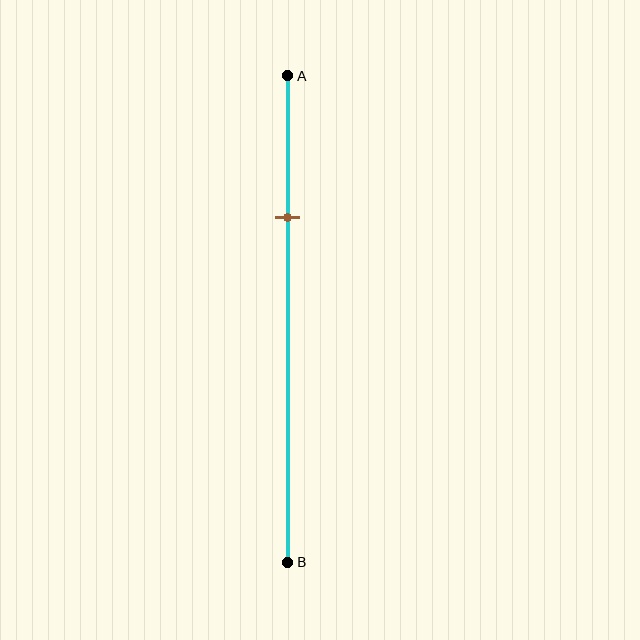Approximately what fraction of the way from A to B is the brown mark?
The brown mark is approximately 30% of the way from A to B.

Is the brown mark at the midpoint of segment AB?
No, the mark is at about 30% from A, not at the 50% midpoint.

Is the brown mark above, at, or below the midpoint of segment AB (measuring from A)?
The brown mark is above the midpoint of segment AB.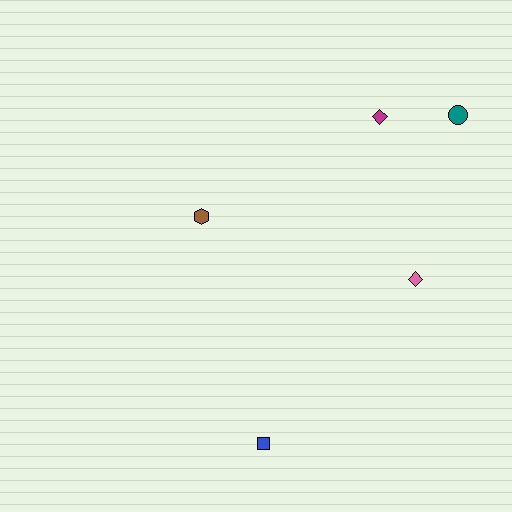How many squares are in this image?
There is 1 square.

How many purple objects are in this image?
There are no purple objects.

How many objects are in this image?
There are 5 objects.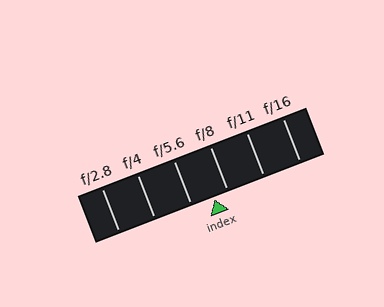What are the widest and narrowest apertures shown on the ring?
The widest aperture shown is f/2.8 and the narrowest is f/16.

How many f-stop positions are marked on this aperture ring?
There are 6 f-stop positions marked.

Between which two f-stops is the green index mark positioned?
The index mark is between f/5.6 and f/8.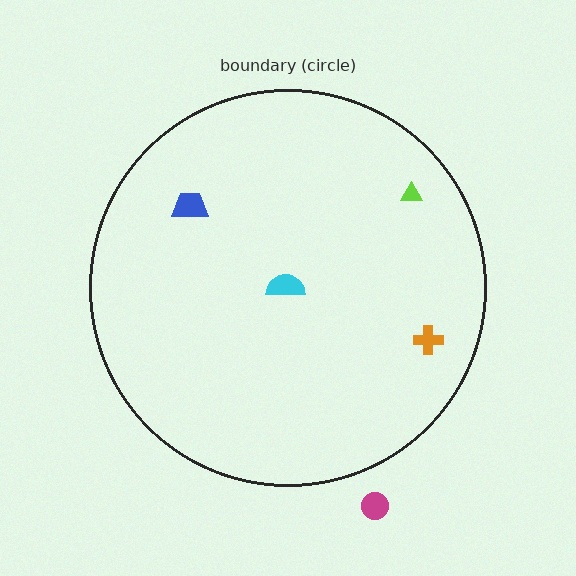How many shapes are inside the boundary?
4 inside, 1 outside.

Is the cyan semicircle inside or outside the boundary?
Inside.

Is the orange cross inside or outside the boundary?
Inside.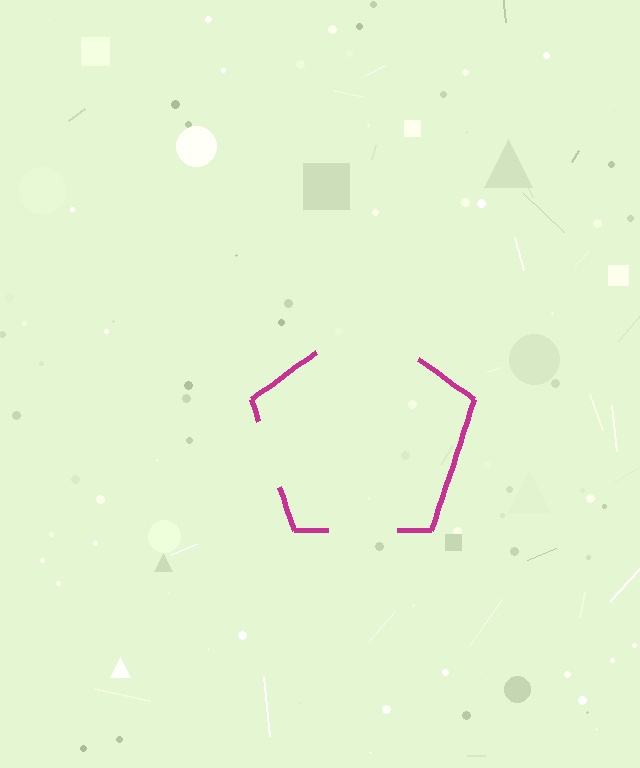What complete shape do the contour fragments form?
The contour fragments form a pentagon.